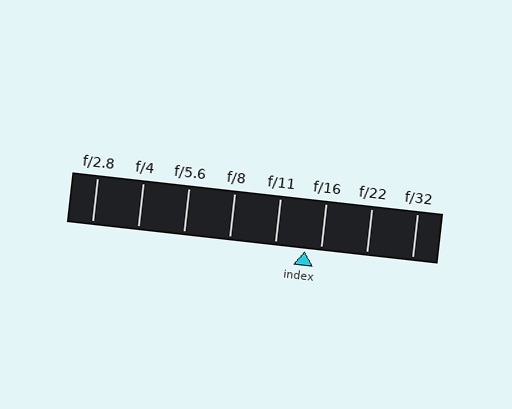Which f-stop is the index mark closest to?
The index mark is closest to f/16.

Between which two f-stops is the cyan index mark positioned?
The index mark is between f/11 and f/16.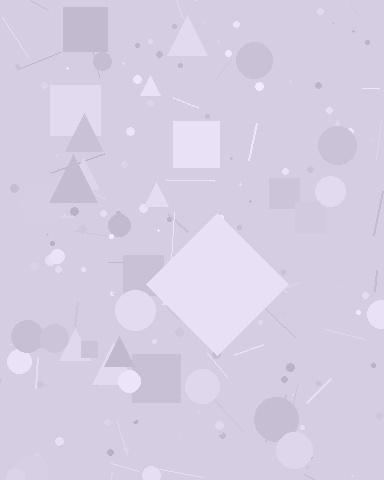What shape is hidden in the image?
A diamond is hidden in the image.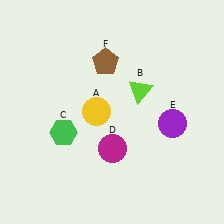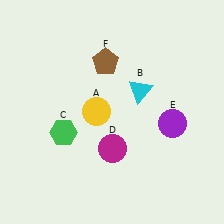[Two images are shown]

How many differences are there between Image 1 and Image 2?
There is 1 difference between the two images.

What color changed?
The triangle (B) changed from lime in Image 1 to cyan in Image 2.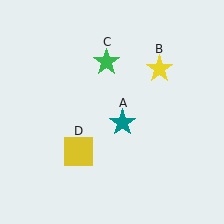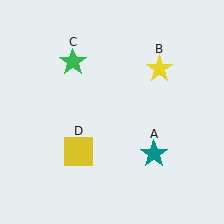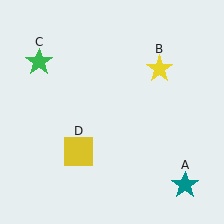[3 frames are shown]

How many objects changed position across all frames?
2 objects changed position: teal star (object A), green star (object C).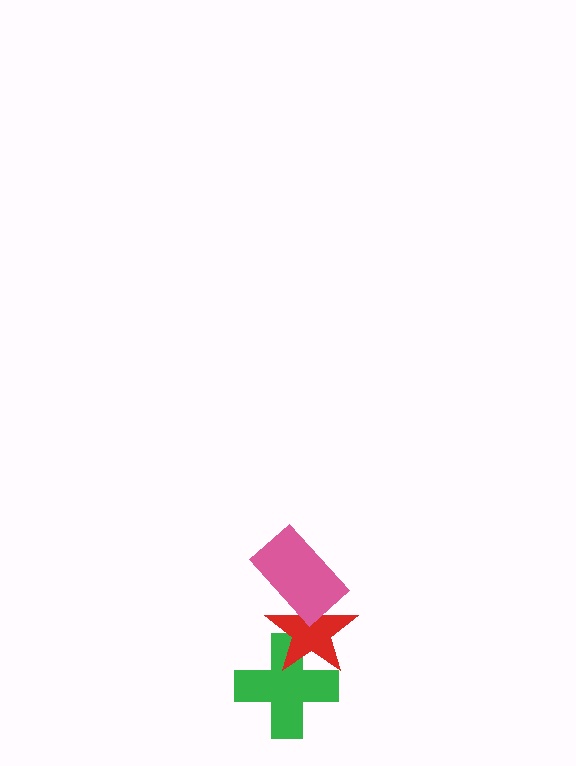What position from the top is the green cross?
The green cross is 3rd from the top.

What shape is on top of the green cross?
The red star is on top of the green cross.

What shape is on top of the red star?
The pink rectangle is on top of the red star.